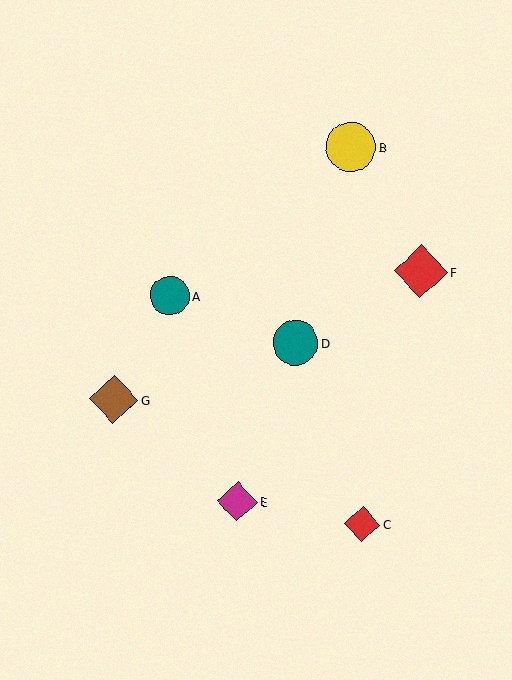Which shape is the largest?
The red diamond (labeled F) is the largest.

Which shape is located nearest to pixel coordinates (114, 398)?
The brown diamond (labeled G) at (114, 399) is nearest to that location.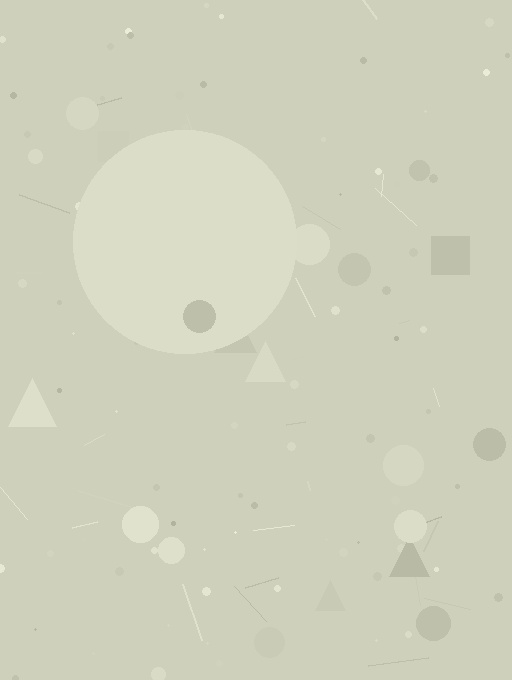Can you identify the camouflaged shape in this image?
The camouflaged shape is a circle.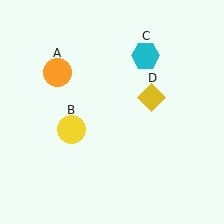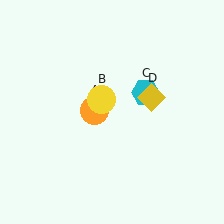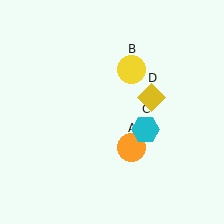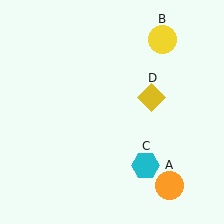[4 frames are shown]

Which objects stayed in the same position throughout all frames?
Yellow diamond (object D) remained stationary.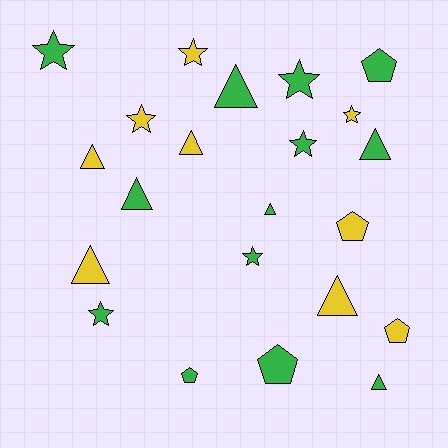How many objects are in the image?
There are 22 objects.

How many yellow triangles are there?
There are 4 yellow triangles.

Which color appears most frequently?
Green, with 13 objects.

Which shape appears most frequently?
Triangle, with 9 objects.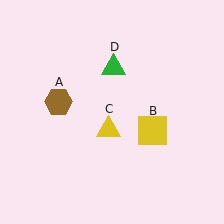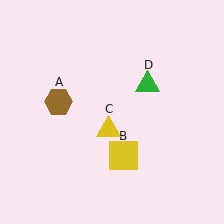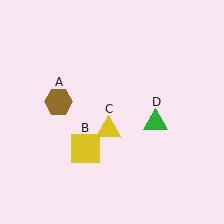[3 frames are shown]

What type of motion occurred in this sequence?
The yellow square (object B), green triangle (object D) rotated clockwise around the center of the scene.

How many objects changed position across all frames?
2 objects changed position: yellow square (object B), green triangle (object D).